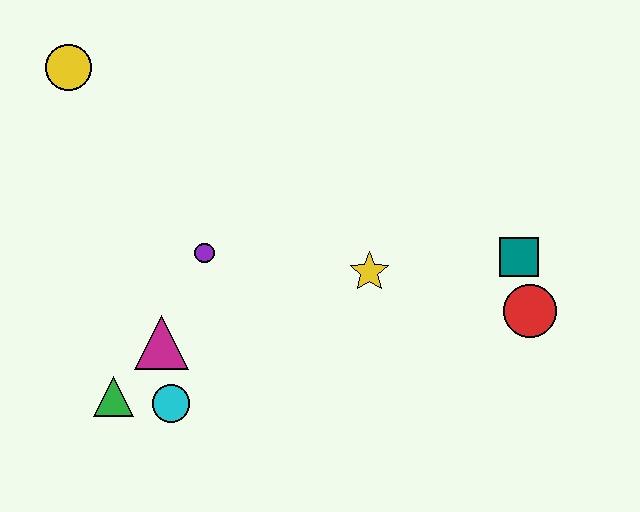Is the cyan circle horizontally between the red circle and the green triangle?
Yes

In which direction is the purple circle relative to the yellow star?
The purple circle is to the left of the yellow star.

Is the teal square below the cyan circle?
No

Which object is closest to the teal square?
The red circle is closest to the teal square.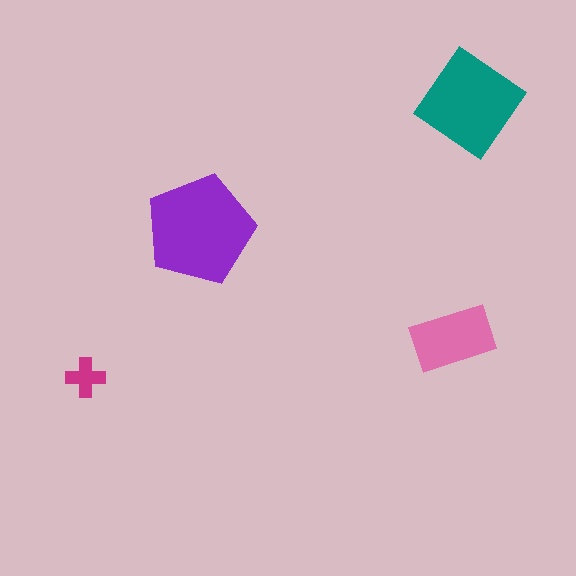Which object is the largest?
The purple pentagon.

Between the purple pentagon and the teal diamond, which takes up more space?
The purple pentagon.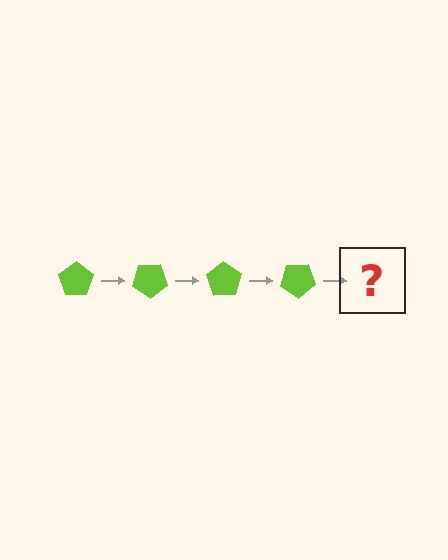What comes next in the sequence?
The next element should be a lime pentagon rotated 140 degrees.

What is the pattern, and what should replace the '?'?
The pattern is that the pentagon rotates 35 degrees each step. The '?' should be a lime pentagon rotated 140 degrees.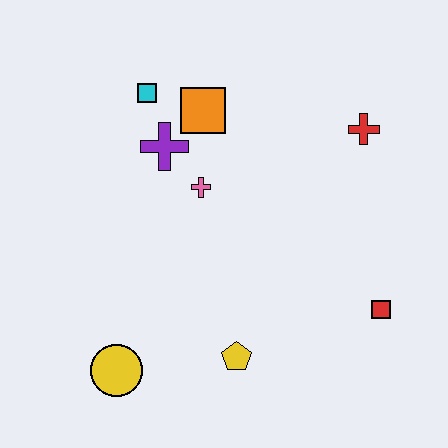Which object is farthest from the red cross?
The yellow circle is farthest from the red cross.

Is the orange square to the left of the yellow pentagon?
Yes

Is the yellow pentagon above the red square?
No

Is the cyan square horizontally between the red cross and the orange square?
No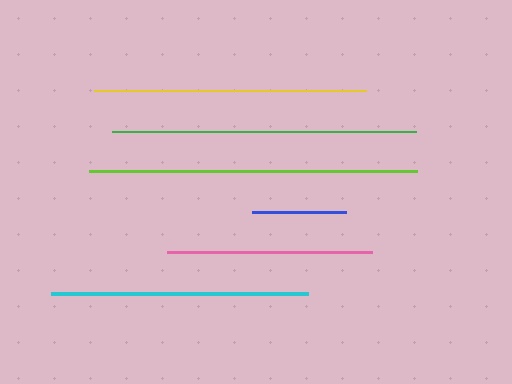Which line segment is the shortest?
The blue line is the shortest at approximately 94 pixels.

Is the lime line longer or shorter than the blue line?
The lime line is longer than the blue line.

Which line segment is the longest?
The lime line is the longest at approximately 329 pixels.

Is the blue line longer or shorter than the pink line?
The pink line is longer than the blue line.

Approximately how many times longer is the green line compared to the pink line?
The green line is approximately 1.5 times the length of the pink line.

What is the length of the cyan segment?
The cyan segment is approximately 257 pixels long.